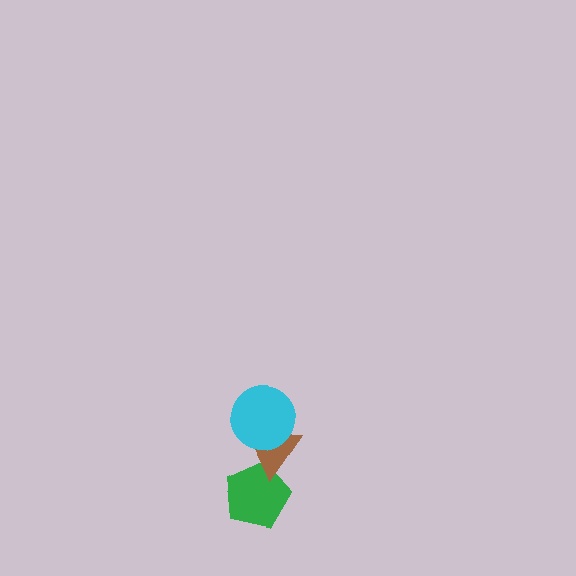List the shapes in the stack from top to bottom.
From top to bottom: the cyan circle, the brown triangle, the green pentagon.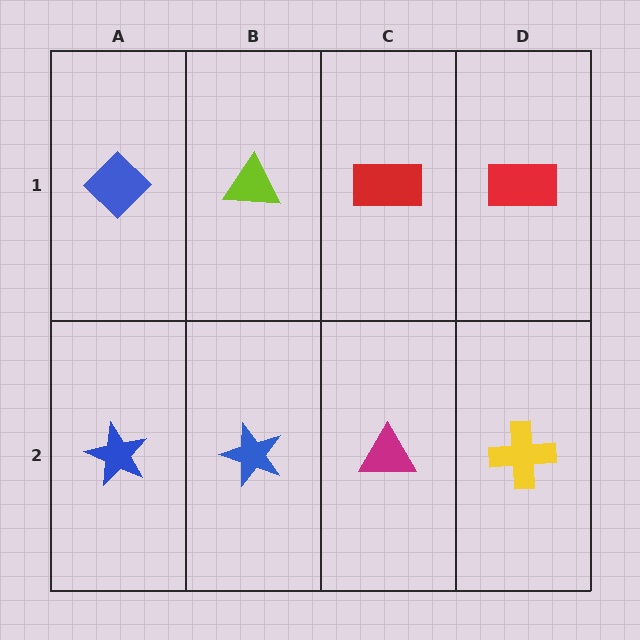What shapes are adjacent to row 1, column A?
A blue star (row 2, column A), a lime triangle (row 1, column B).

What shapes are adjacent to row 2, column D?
A red rectangle (row 1, column D), a magenta triangle (row 2, column C).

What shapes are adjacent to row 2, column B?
A lime triangle (row 1, column B), a blue star (row 2, column A), a magenta triangle (row 2, column C).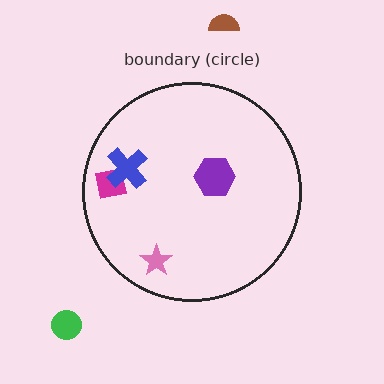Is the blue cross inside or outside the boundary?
Inside.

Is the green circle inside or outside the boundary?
Outside.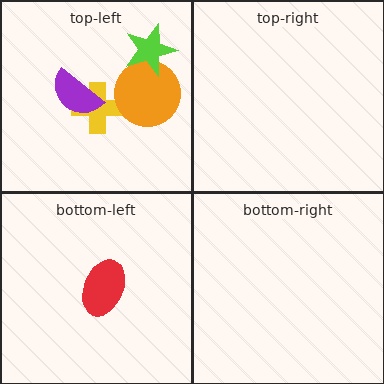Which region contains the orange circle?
The top-left region.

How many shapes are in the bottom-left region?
1.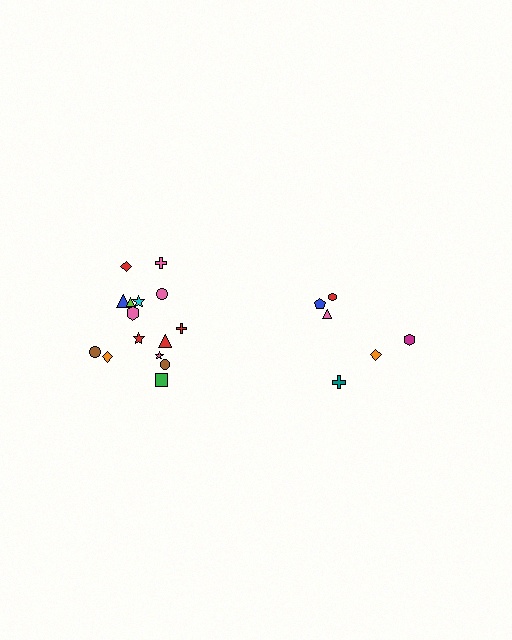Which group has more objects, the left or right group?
The left group.